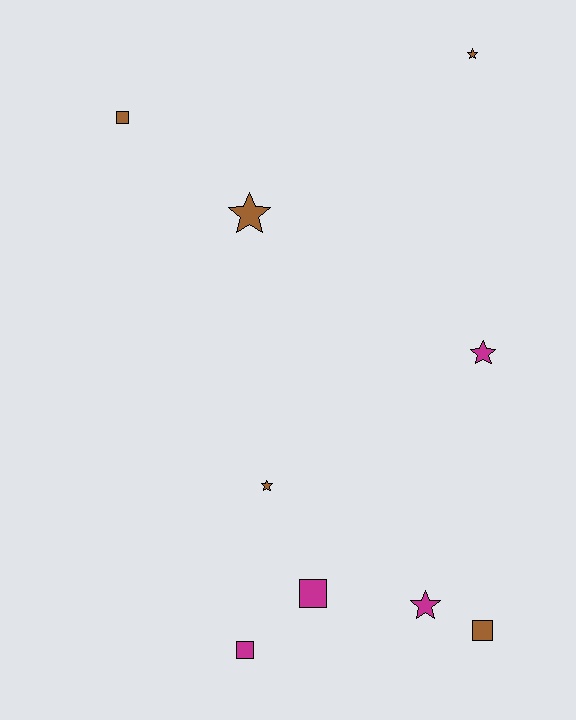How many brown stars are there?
There are 3 brown stars.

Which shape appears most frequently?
Star, with 5 objects.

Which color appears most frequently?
Brown, with 5 objects.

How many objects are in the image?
There are 9 objects.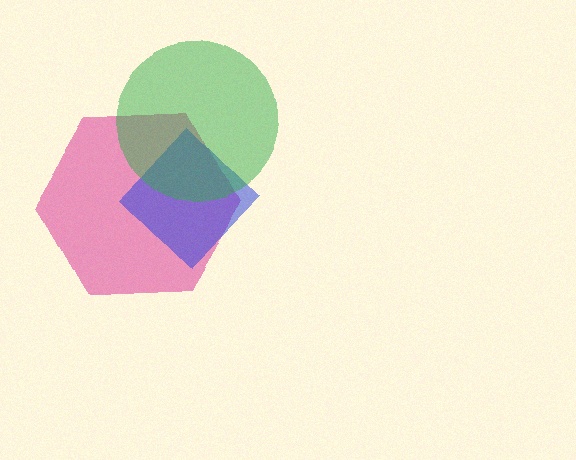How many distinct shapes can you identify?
There are 3 distinct shapes: a magenta hexagon, a blue diamond, a green circle.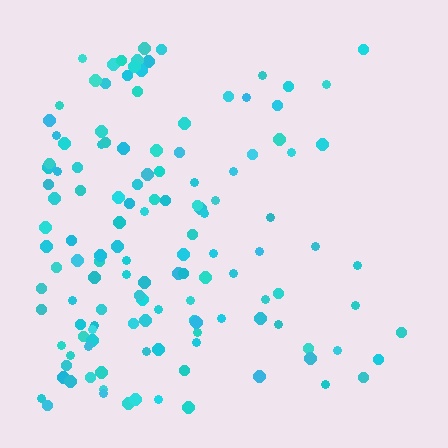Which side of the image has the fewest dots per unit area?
The right.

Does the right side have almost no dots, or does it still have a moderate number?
Still a moderate number, just noticeably fewer than the left.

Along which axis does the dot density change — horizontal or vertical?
Horizontal.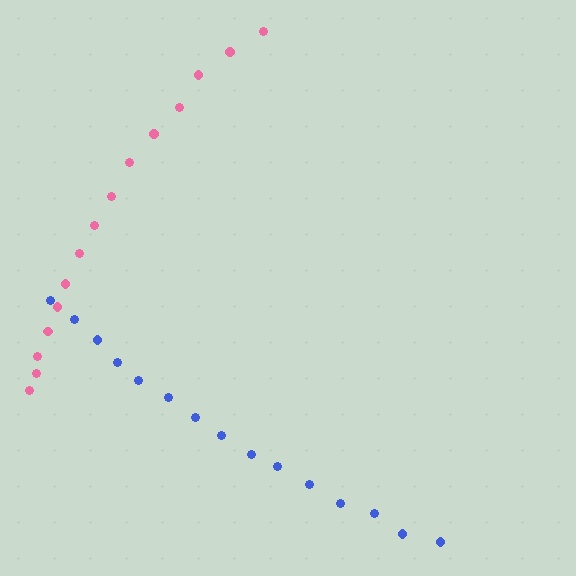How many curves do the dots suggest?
There are 2 distinct paths.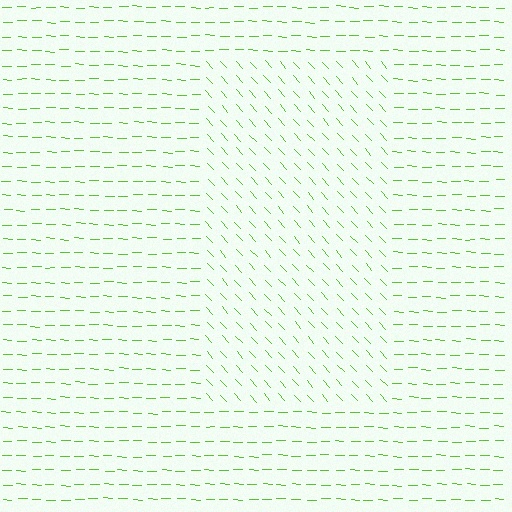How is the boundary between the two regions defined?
The boundary is defined purely by a change in line orientation (approximately 45 degrees difference). All lines are the same color and thickness.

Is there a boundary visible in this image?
Yes, there is a texture boundary formed by a change in line orientation.